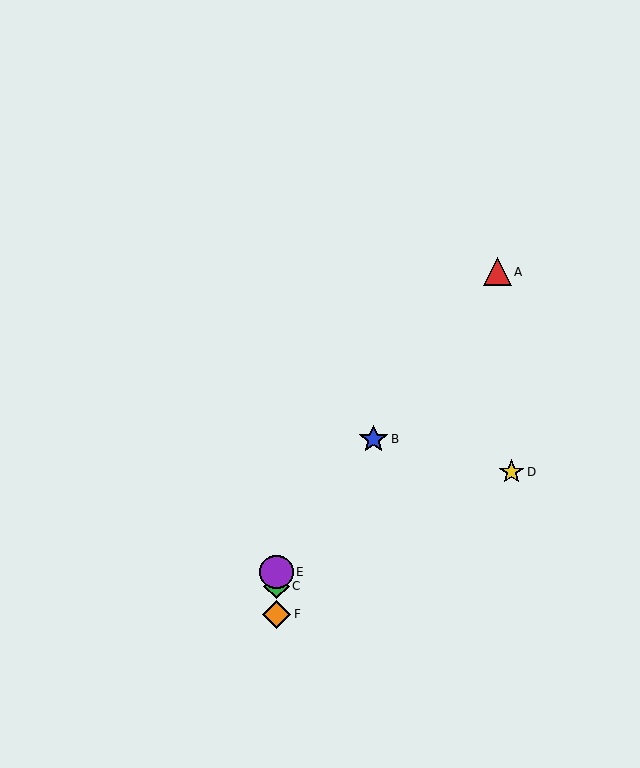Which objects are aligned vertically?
Objects C, E, F are aligned vertically.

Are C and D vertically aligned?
No, C is at x≈277 and D is at x≈511.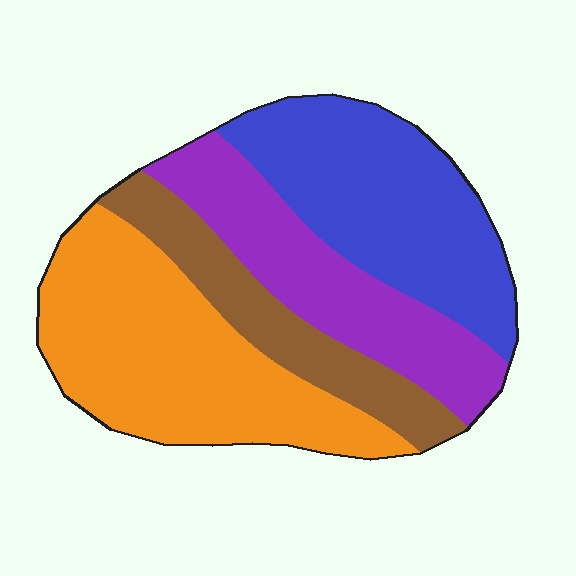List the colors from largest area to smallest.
From largest to smallest: orange, blue, purple, brown.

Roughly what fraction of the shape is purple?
Purple covers roughly 20% of the shape.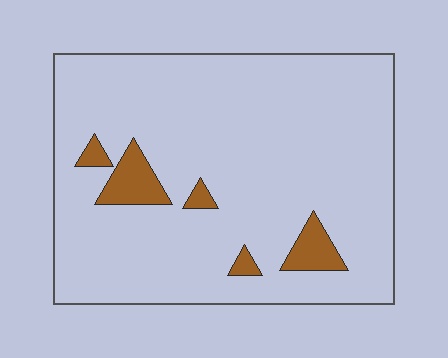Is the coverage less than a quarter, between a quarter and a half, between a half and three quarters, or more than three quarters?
Less than a quarter.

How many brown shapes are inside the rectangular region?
5.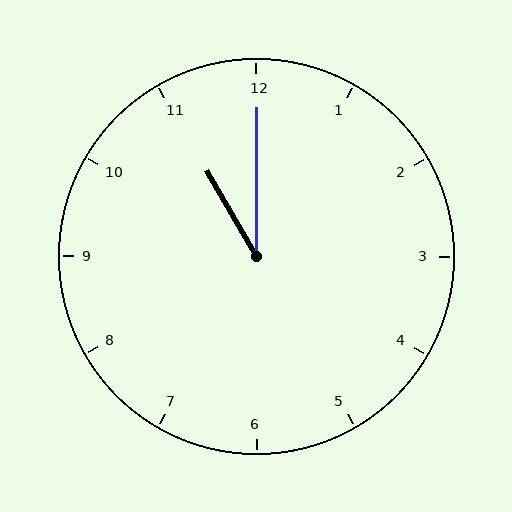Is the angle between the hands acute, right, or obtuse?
It is acute.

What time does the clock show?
11:00.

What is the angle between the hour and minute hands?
Approximately 30 degrees.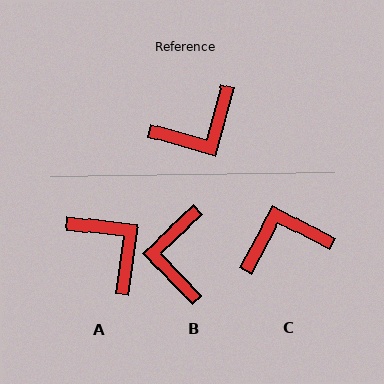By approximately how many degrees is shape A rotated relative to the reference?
Approximately 98 degrees counter-clockwise.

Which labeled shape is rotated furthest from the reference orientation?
C, about 168 degrees away.